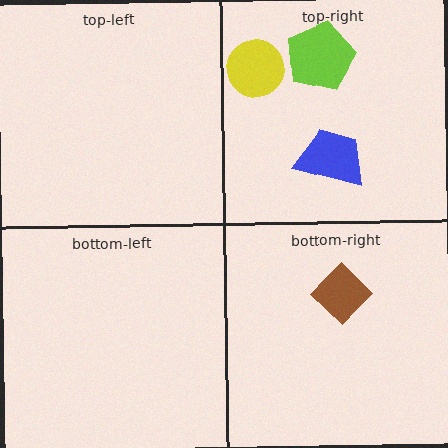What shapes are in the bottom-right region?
The brown diamond.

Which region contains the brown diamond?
The bottom-right region.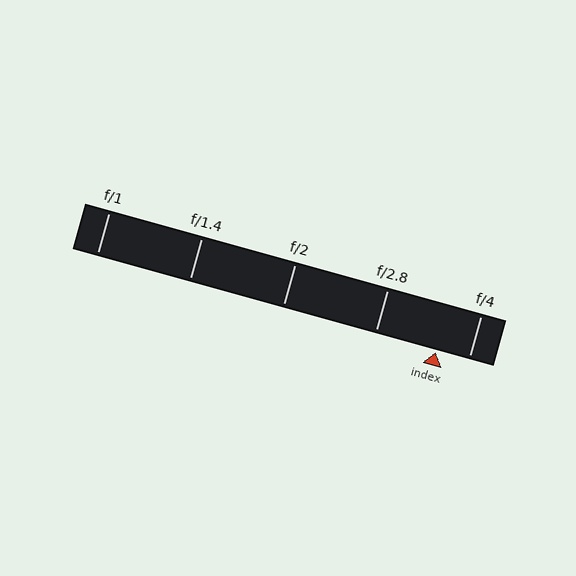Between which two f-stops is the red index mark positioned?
The index mark is between f/2.8 and f/4.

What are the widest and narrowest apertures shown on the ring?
The widest aperture shown is f/1 and the narrowest is f/4.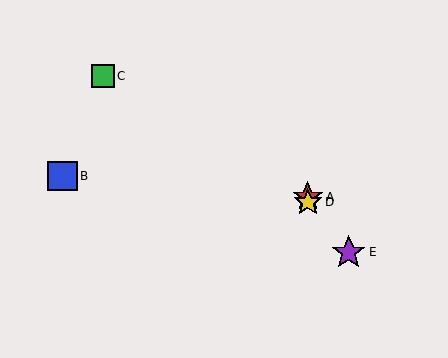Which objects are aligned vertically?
Objects A, D are aligned vertically.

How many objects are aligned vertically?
2 objects (A, D) are aligned vertically.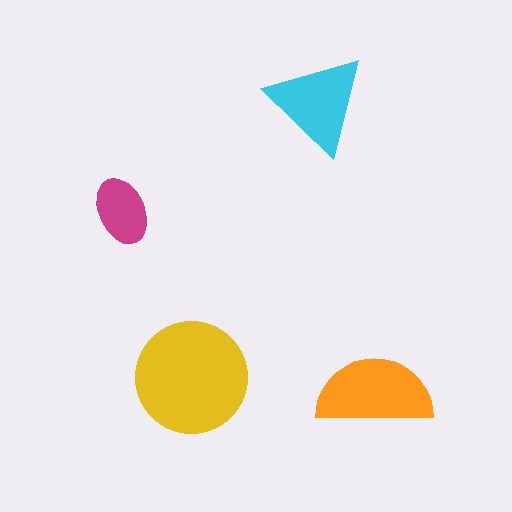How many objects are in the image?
There are 4 objects in the image.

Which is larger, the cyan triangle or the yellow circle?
The yellow circle.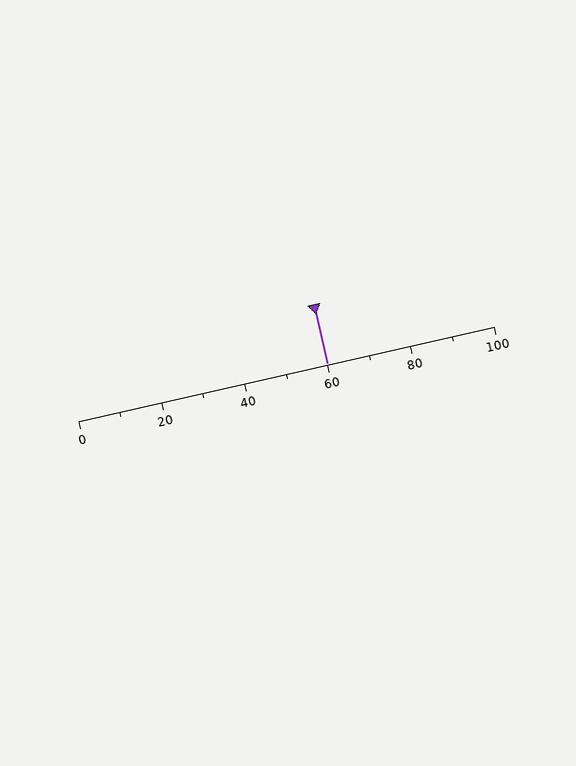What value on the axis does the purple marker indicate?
The marker indicates approximately 60.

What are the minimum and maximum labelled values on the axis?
The axis runs from 0 to 100.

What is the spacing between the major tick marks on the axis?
The major ticks are spaced 20 apart.